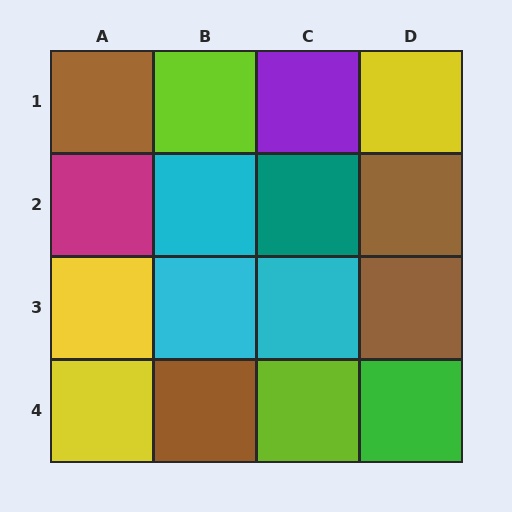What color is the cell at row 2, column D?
Brown.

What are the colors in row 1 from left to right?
Brown, lime, purple, yellow.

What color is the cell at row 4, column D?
Green.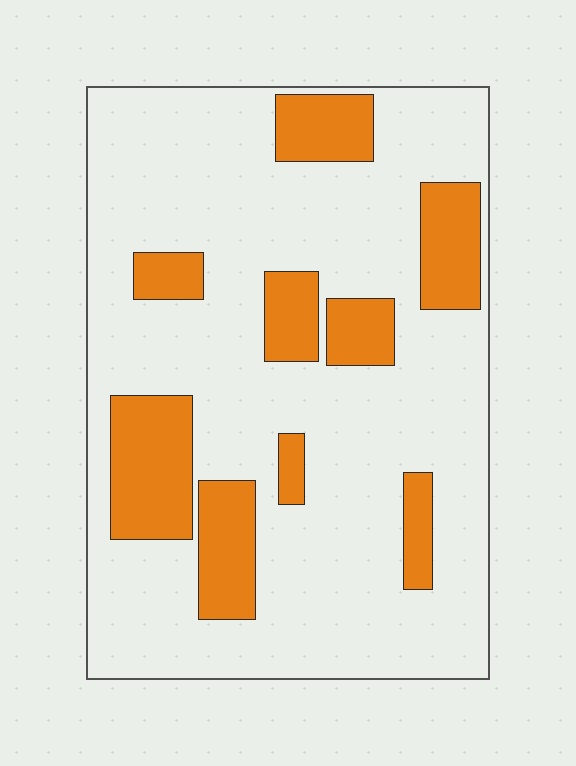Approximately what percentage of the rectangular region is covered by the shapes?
Approximately 20%.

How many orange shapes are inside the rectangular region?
9.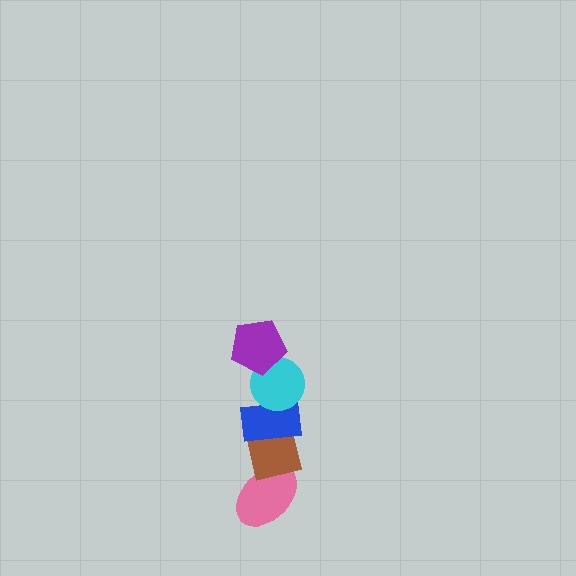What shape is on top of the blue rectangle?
The cyan circle is on top of the blue rectangle.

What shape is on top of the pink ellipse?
The brown square is on top of the pink ellipse.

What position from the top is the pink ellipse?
The pink ellipse is 5th from the top.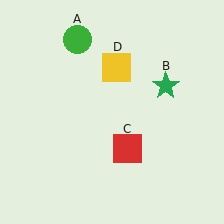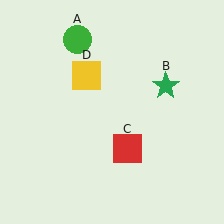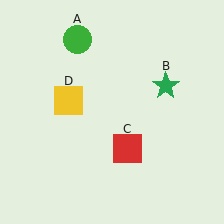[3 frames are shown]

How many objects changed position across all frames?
1 object changed position: yellow square (object D).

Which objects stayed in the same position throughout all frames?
Green circle (object A) and green star (object B) and red square (object C) remained stationary.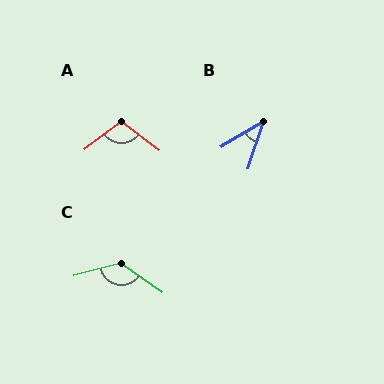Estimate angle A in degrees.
Approximately 105 degrees.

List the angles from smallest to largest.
B (42°), A (105°), C (129°).